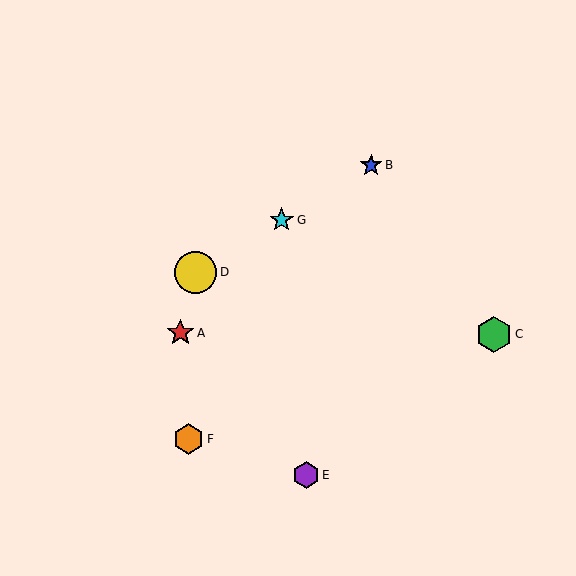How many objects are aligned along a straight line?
3 objects (B, D, G) are aligned along a straight line.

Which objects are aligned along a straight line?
Objects B, D, G are aligned along a straight line.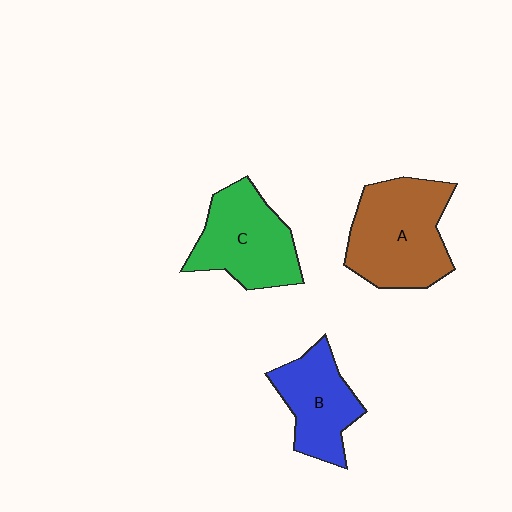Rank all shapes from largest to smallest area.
From largest to smallest: A (brown), C (green), B (blue).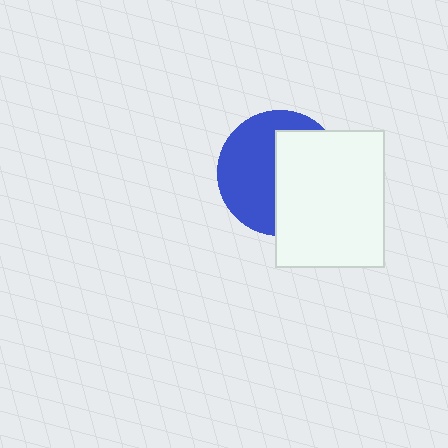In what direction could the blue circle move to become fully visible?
The blue circle could move left. That would shift it out from behind the white rectangle entirely.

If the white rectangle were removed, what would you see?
You would see the complete blue circle.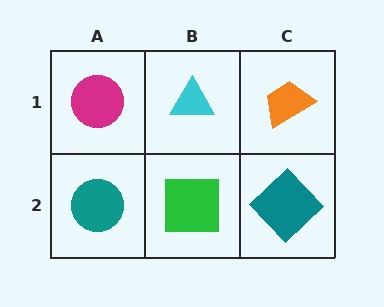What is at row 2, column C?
A teal diamond.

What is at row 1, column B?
A cyan triangle.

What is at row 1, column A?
A magenta circle.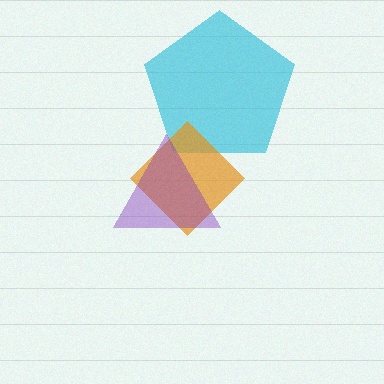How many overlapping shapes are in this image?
There are 3 overlapping shapes in the image.